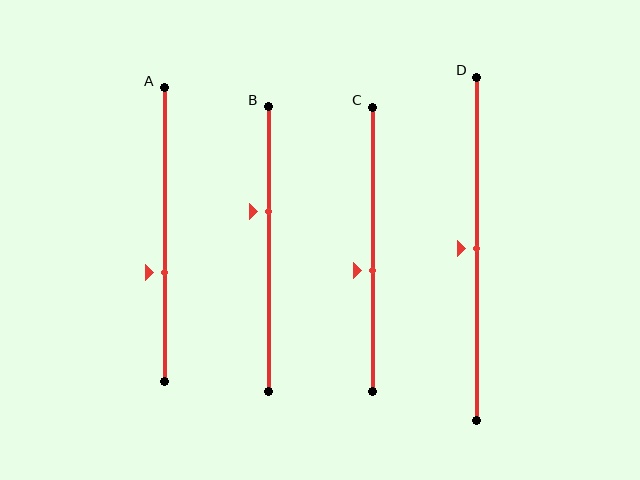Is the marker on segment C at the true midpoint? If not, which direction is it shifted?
No, the marker on segment C is shifted downward by about 7% of the segment length.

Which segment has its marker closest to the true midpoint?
Segment D has its marker closest to the true midpoint.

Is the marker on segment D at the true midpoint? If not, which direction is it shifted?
Yes, the marker on segment D is at the true midpoint.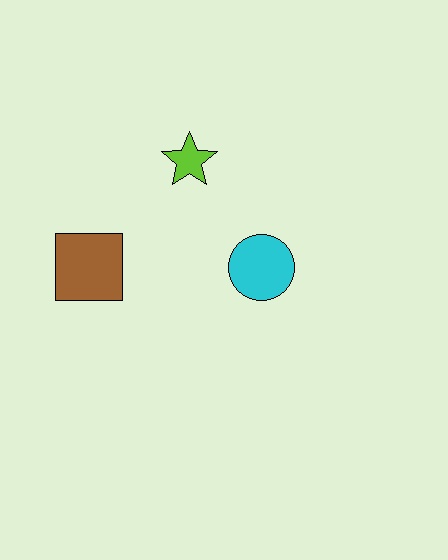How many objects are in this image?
There are 3 objects.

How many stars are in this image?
There is 1 star.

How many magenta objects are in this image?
There are no magenta objects.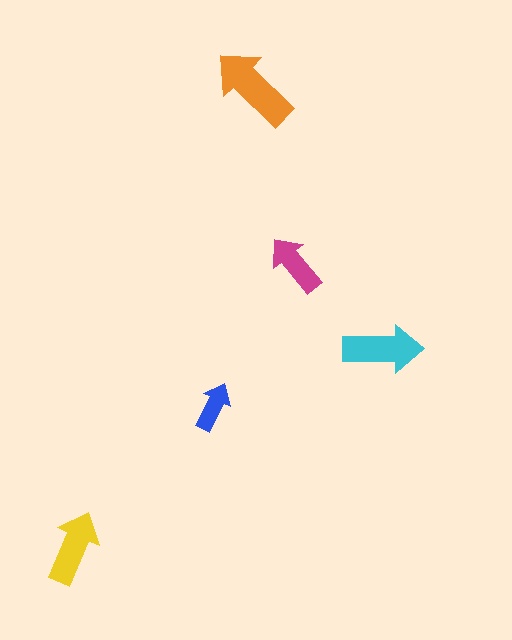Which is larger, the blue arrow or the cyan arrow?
The cyan one.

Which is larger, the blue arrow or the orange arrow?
The orange one.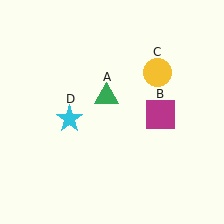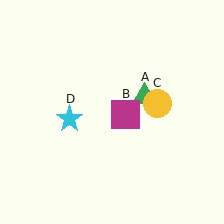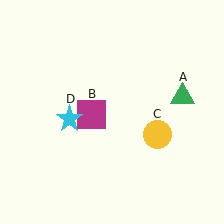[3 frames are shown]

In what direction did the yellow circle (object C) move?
The yellow circle (object C) moved down.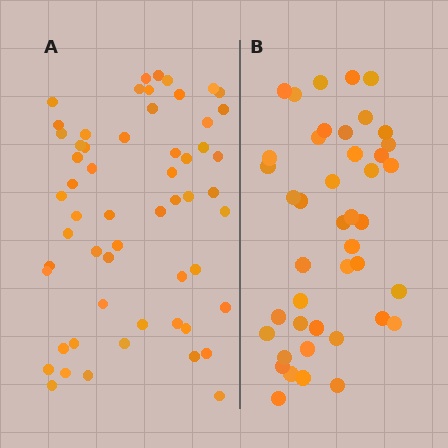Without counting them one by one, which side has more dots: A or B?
Region A (the left region) has more dots.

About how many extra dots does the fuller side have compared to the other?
Region A has approximately 15 more dots than region B.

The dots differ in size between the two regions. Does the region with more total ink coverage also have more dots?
No. Region B has more total ink coverage because its dots are larger, but region A actually contains more individual dots. Total area can be misleading — the number of items is what matters here.